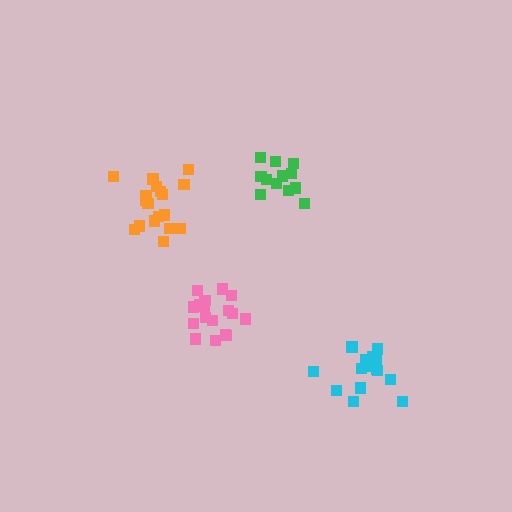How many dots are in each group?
Group 1: 17 dots, Group 2: 12 dots, Group 3: 18 dots, Group 4: 18 dots (65 total).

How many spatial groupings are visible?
There are 4 spatial groupings.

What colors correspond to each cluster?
The clusters are colored: cyan, green, orange, pink.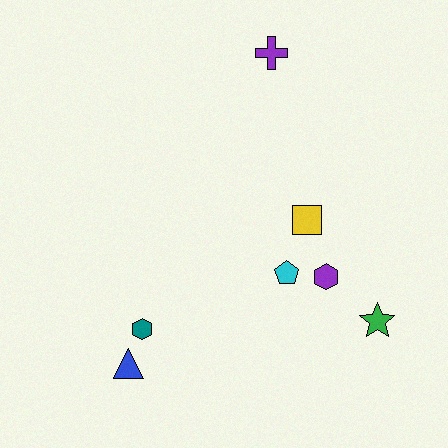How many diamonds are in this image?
There are no diamonds.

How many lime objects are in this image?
There are no lime objects.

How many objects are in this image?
There are 7 objects.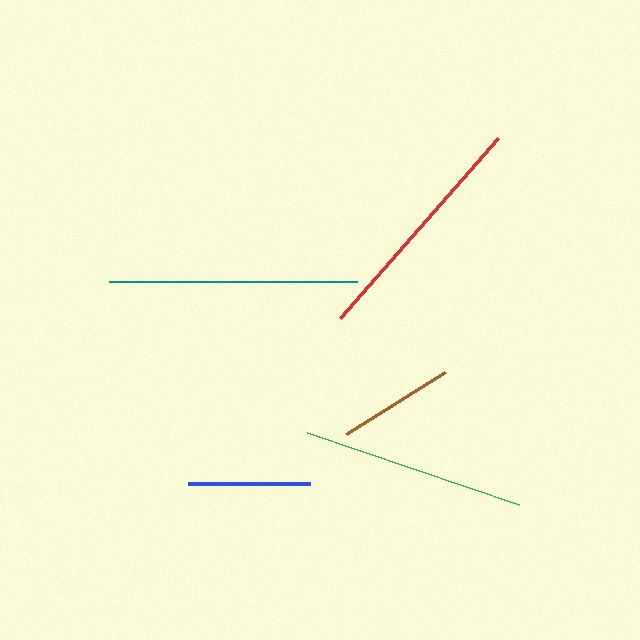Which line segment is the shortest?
The brown line is the shortest at approximately 116 pixels.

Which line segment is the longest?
The teal line is the longest at approximately 248 pixels.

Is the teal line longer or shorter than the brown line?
The teal line is longer than the brown line.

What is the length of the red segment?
The red segment is approximately 239 pixels long.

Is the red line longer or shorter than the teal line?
The teal line is longer than the red line.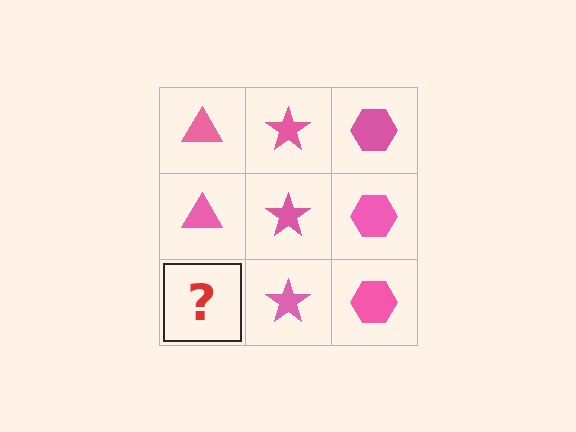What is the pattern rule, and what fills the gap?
The rule is that each column has a consistent shape. The gap should be filled with a pink triangle.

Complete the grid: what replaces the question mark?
The question mark should be replaced with a pink triangle.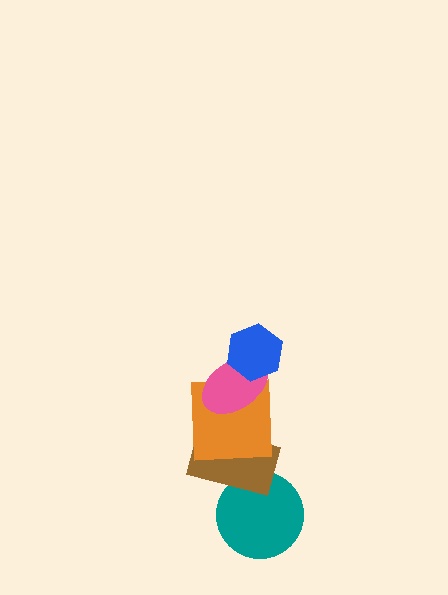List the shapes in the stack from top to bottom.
From top to bottom: the blue hexagon, the pink ellipse, the orange square, the brown rectangle, the teal circle.